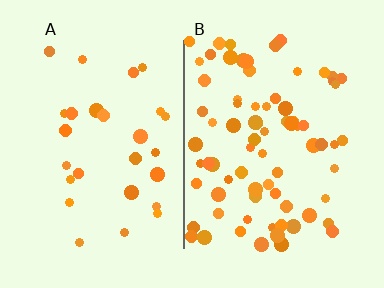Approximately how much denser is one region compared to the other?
Approximately 2.7× — region B over region A.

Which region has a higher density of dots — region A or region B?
B (the right).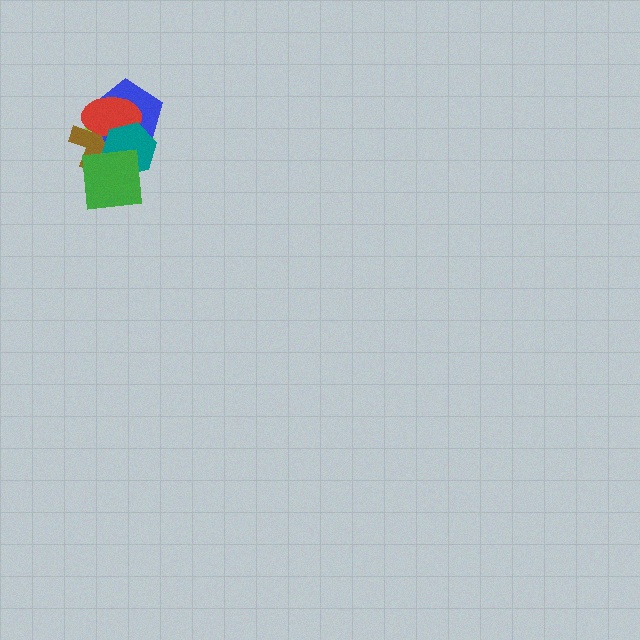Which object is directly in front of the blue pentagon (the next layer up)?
The red ellipse is directly in front of the blue pentagon.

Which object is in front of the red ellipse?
The teal hexagon is in front of the red ellipse.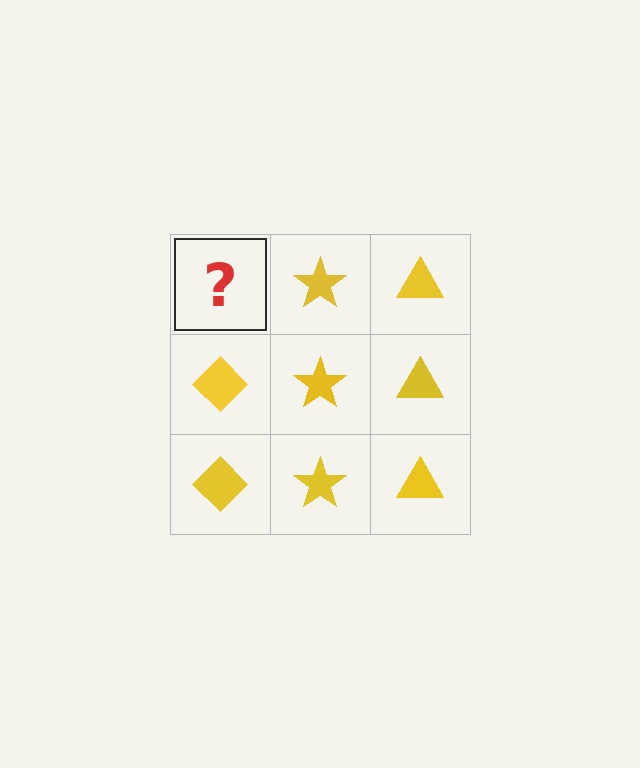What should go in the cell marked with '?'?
The missing cell should contain a yellow diamond.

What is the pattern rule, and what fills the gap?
The rule is that each column has a consistent shape. The gap should be filled with a yellow diamond.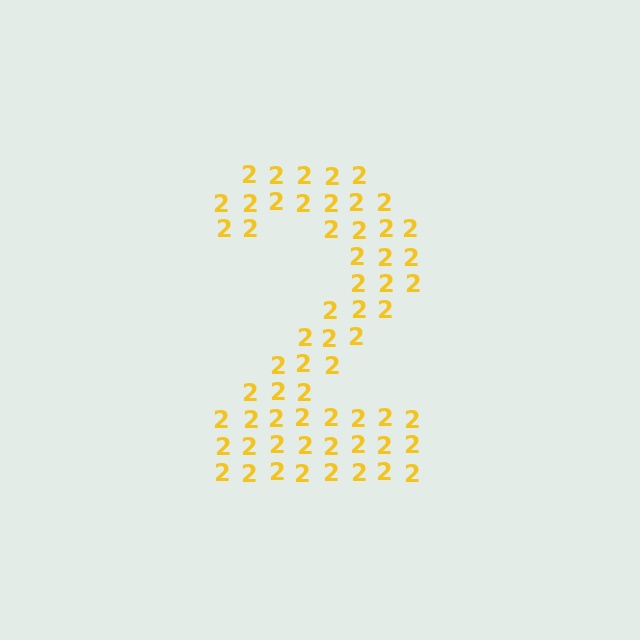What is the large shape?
The large shape is the digit 2.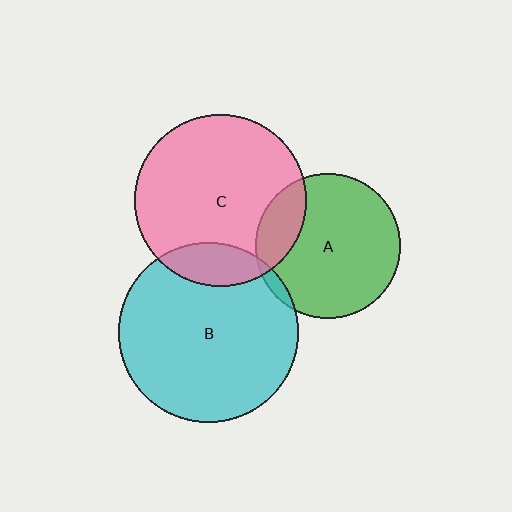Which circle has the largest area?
Circle B (cyan).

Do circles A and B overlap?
Yes.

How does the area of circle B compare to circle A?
Approximately 1.5 times.